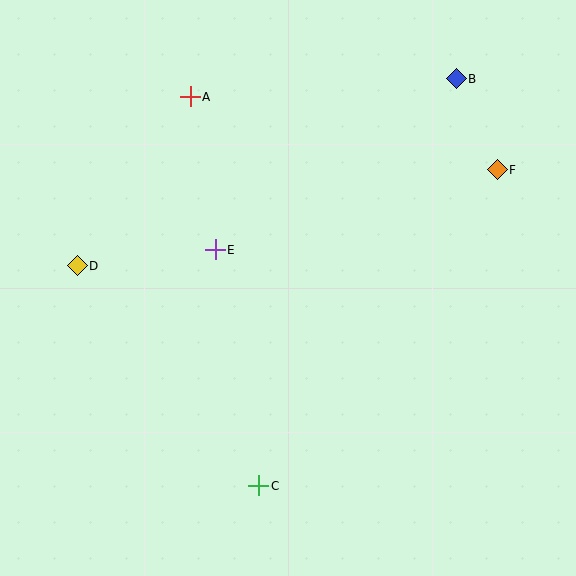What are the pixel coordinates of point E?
Point E is at (215, 250).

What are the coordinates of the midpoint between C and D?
The midpoint between C and D is at (168, 376).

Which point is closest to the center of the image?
Point E at (215, 250) is closest to the center.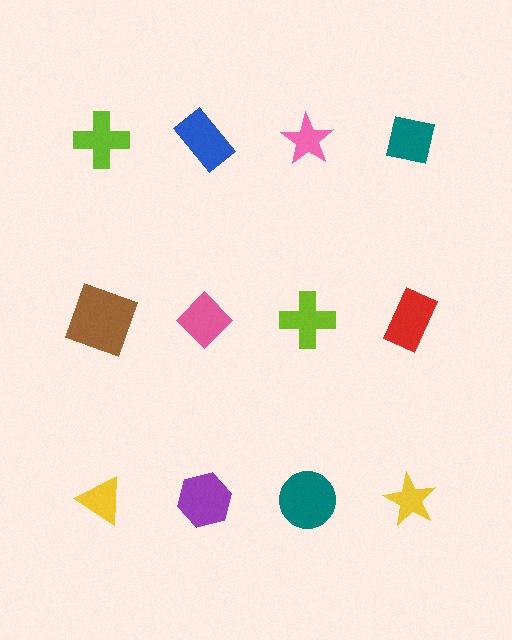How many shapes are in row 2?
4 shapes.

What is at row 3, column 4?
A yellow star.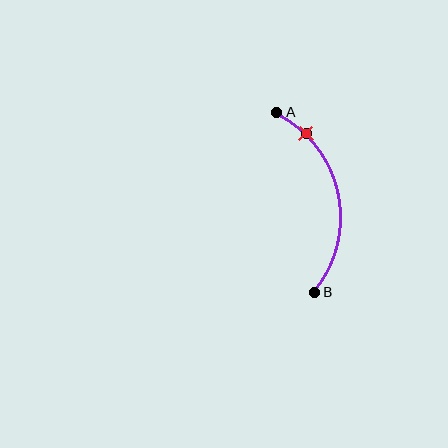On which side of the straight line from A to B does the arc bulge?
The arc bulges to the right of the straight line connecting A and B.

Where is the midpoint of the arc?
The arc midpoint is the point on the curve farthest from the straight line joining A and B. It sits to the right of that line.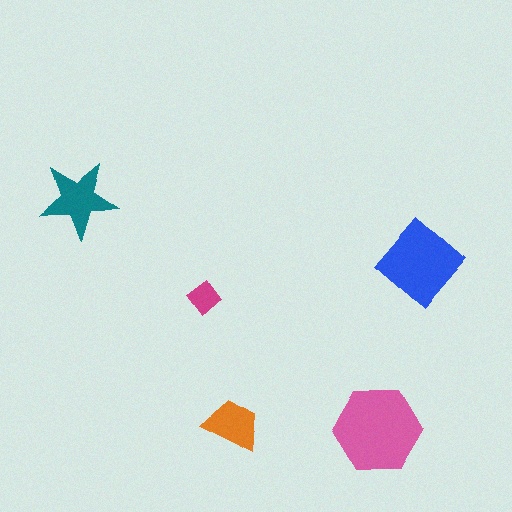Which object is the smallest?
The magenta diamond.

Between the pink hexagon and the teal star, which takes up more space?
The pink hexagon.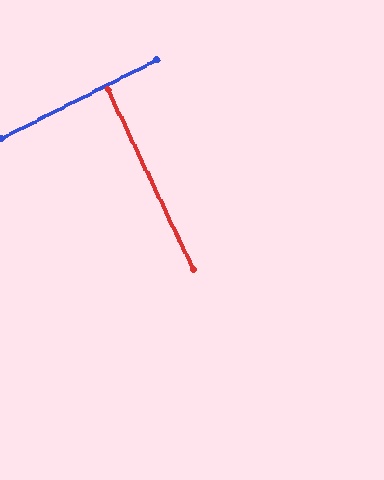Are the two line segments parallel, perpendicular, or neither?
Perpendicular — they meet at approximately 88°.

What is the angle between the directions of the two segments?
Approximately 88 degrees.